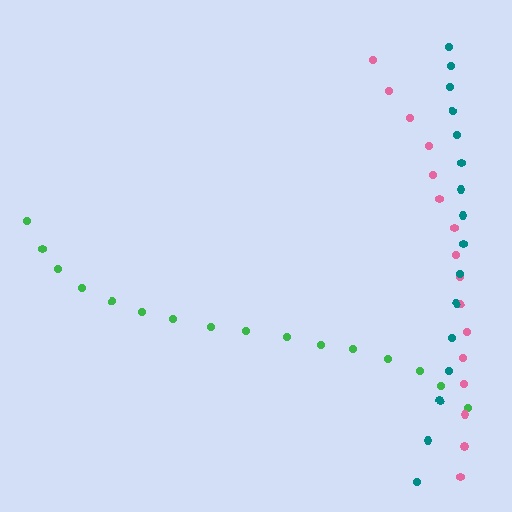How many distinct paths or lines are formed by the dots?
There are 3 distinct paths.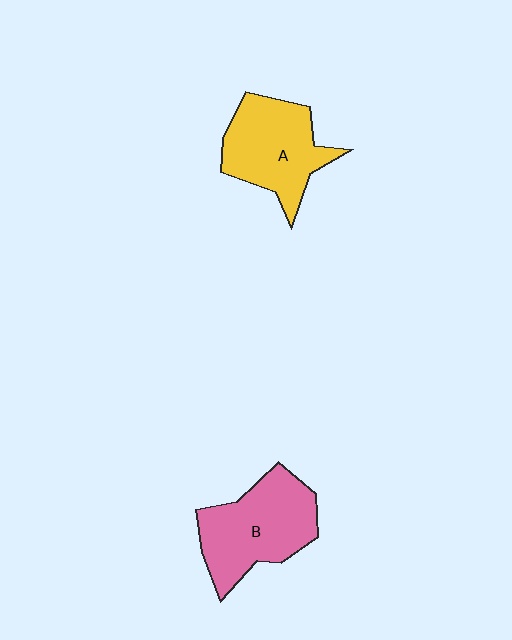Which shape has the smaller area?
Shape A (yellow).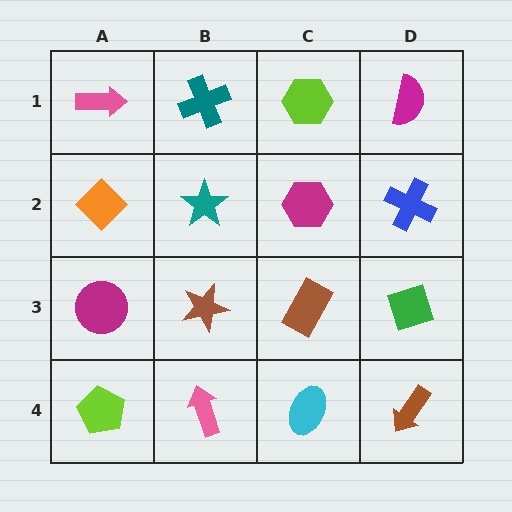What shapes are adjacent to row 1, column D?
A blue cross (row 2, column D), a lime hexagon (row 1, column C).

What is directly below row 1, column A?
An orange diamond.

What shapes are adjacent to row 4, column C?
A brown rectangle (row 3, column C), a pink arrow (row 4, column B), a brown arrow (row 4, column D).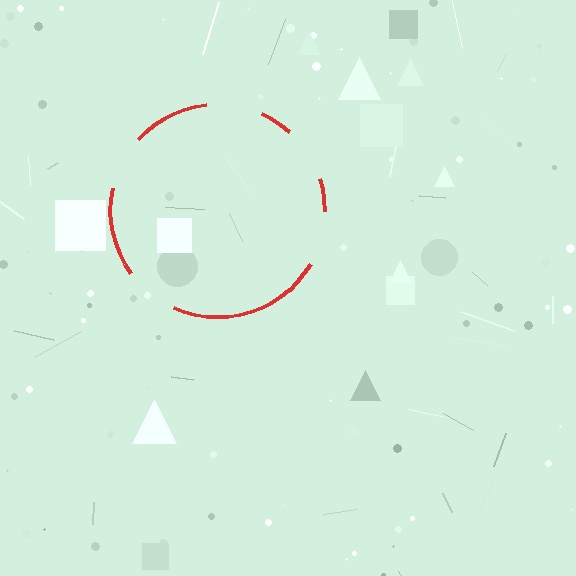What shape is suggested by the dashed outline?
The dashed outline suggests a circle.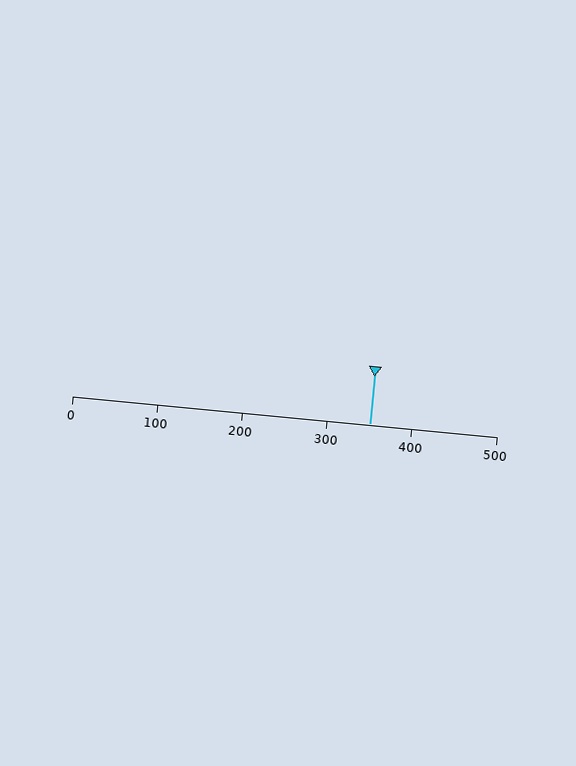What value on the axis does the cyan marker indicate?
The marker indicates approximately 350.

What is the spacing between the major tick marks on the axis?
The major ticks are spaced 100 apart.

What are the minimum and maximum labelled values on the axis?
The axis runs from 0 to 500.